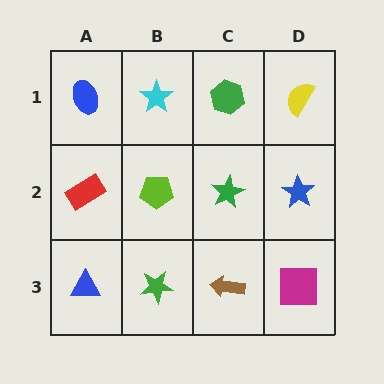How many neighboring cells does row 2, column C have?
4.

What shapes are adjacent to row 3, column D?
A blue star (row 2, column D), a brown arrow (row 3, column C).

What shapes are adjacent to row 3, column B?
A lime pentagon (row 2, column B), a blue triangle (row 3, column A), a brown arrow (row 3, column C).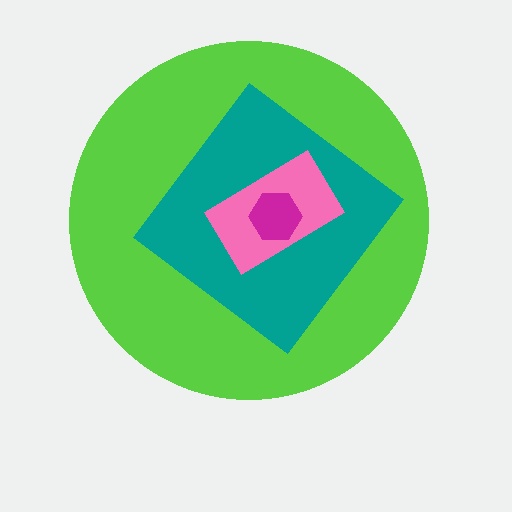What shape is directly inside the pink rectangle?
The magenta hexagon.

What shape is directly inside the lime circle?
The teal diamond.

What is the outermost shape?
The lime circle.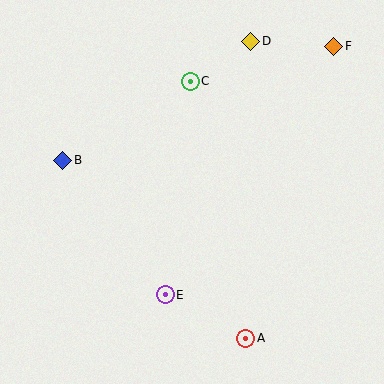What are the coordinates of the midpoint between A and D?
The midpoint between A and D is at (248, 190).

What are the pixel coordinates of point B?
Point B is at (63, 160).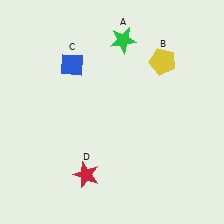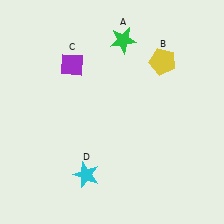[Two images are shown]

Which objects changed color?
C changed from blue to purple. D changed from red to cyan.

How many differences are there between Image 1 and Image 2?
There are 2 differences between the two images.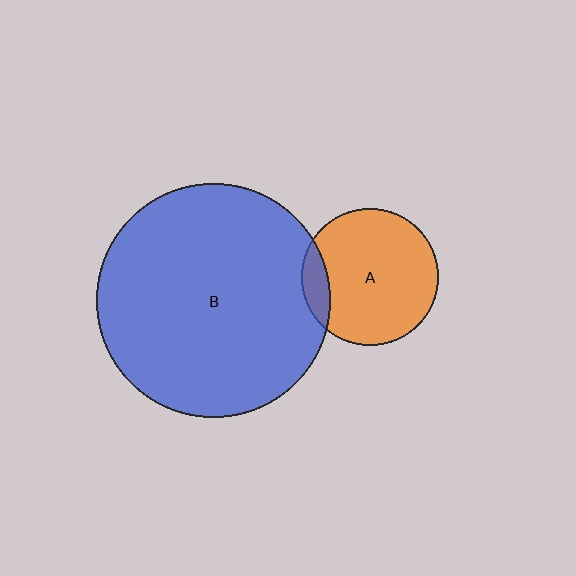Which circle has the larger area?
Circle B (blue).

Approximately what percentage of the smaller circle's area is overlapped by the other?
Approximately 10%.